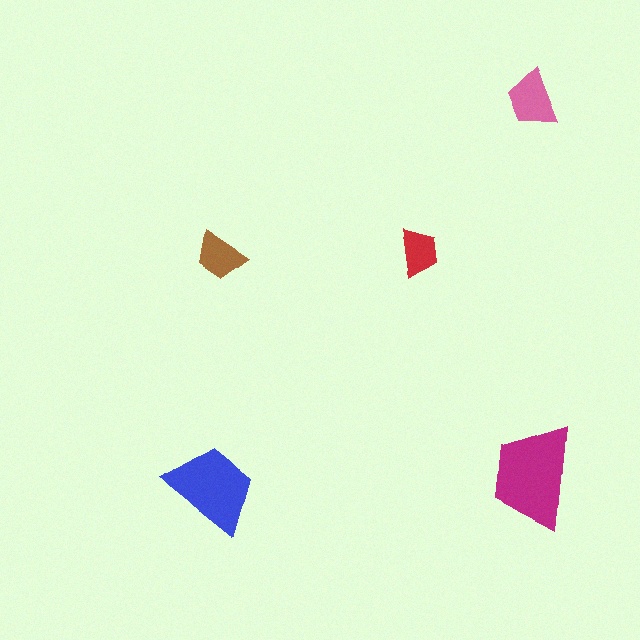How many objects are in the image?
There are 5 objects in the image.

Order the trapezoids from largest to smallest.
the magenta one, the blue one, the pink one, the brown one, the red one.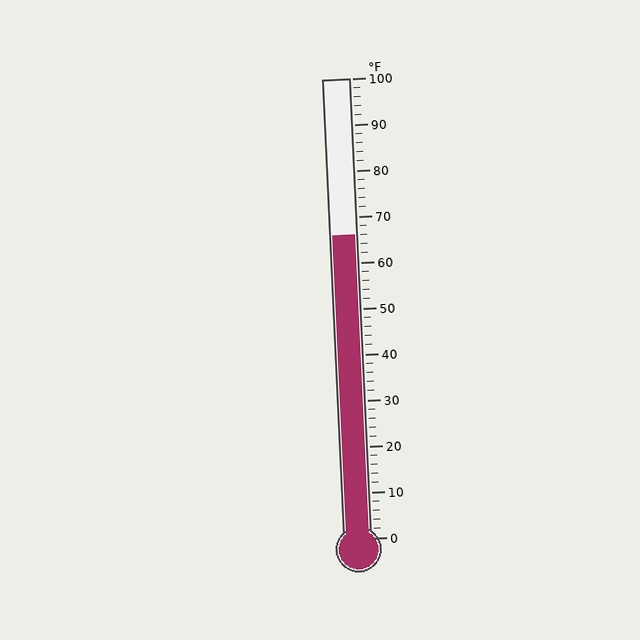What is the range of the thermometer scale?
The thermometer scale ranges from 0°F to 100°F.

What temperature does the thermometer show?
The thermometer shows approximately 66°F.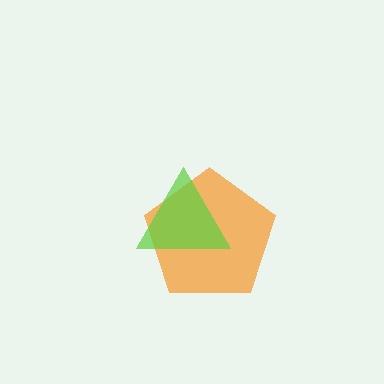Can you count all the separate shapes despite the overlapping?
Yes, there are 2 separate shapes.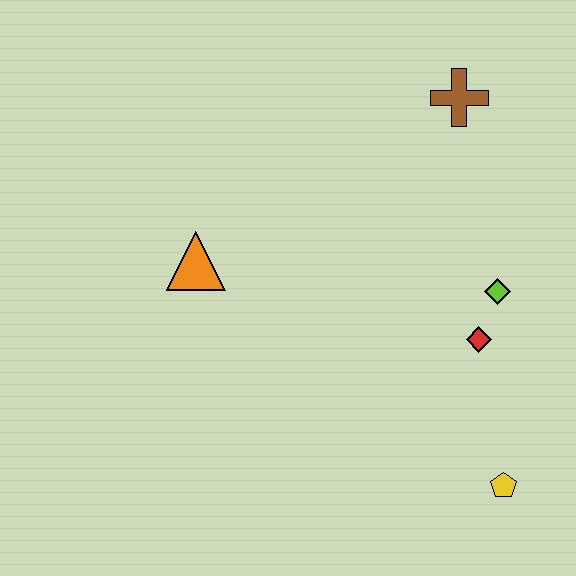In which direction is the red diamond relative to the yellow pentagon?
The red diamond is above the yellow pentagon.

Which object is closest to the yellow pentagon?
The red diamond is closest to the yellow pentagon.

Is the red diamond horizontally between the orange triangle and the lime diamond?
Yes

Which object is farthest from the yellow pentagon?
The brown cross is farthest from the yellow pentagon.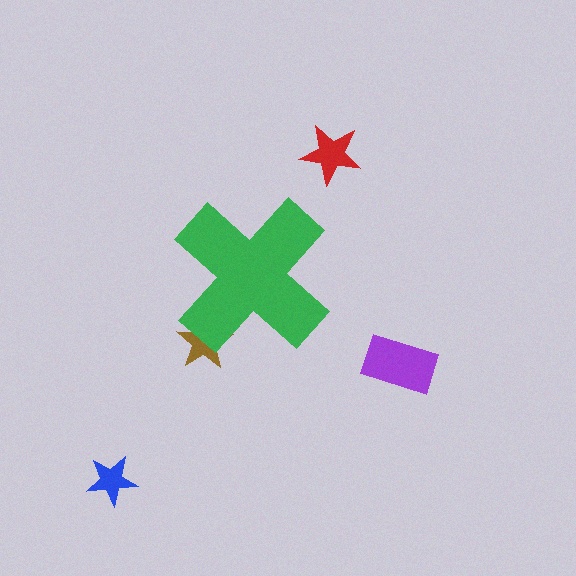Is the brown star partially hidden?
Yes, the brown star is partially hidden behind the green cross.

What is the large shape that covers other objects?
A green cross.